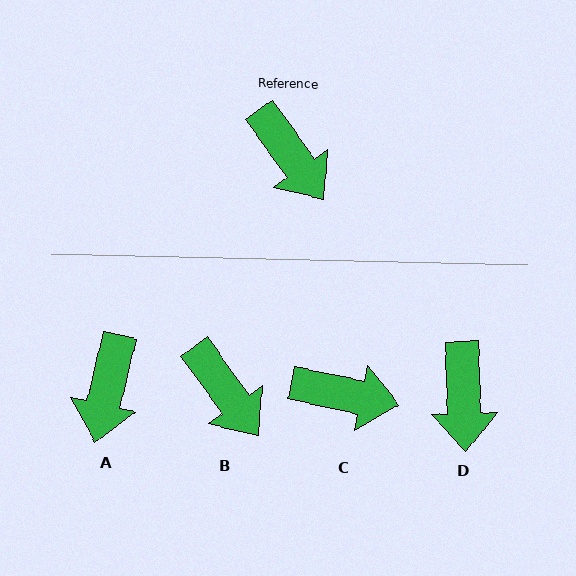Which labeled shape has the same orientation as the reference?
B.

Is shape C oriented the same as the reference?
No, it is off by about 43 degrees.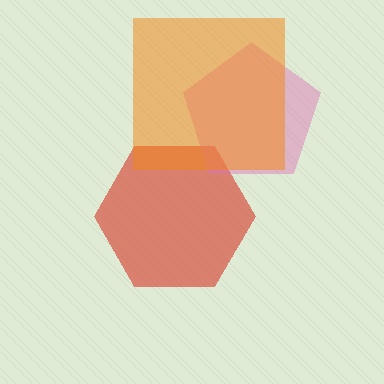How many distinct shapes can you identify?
There are 3 distinct shapes: a red hexagon, a pink pentagon, an orange square.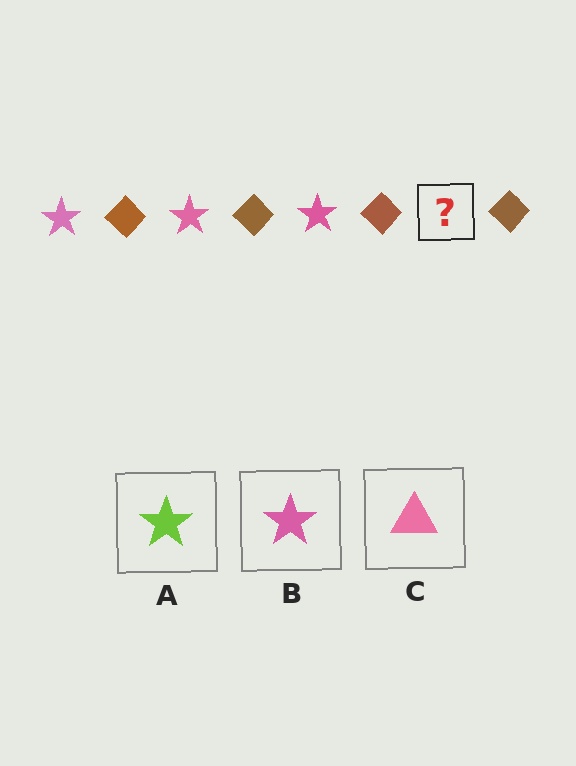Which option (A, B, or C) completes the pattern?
B.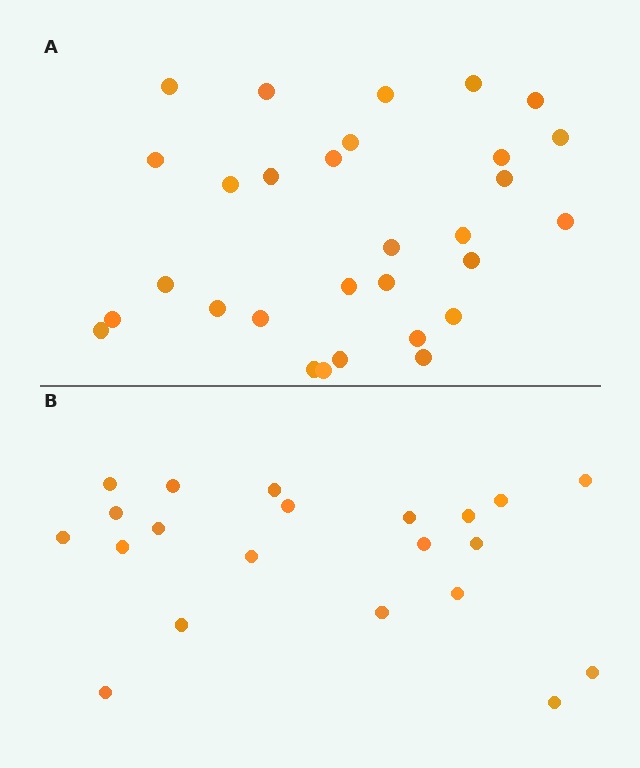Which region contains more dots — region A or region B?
Region A (the top region) has more dots.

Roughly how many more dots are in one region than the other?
Region A has roughly 8 or so more dots than region B.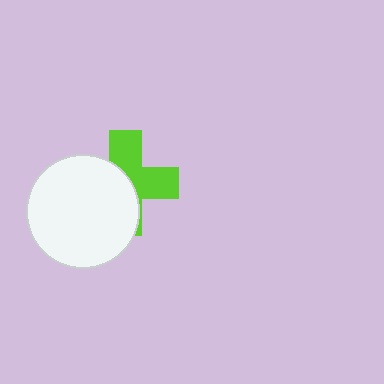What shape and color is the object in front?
The object in front is a white circle.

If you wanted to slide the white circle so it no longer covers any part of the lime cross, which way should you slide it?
Slide it toward the lower-left — that is the most direct way to separate the two shapes.